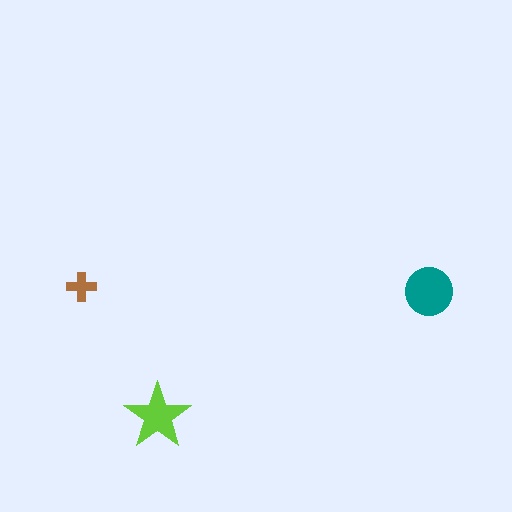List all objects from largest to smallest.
The teal circle, the lime star, the brown cross.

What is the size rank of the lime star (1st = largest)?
2nd.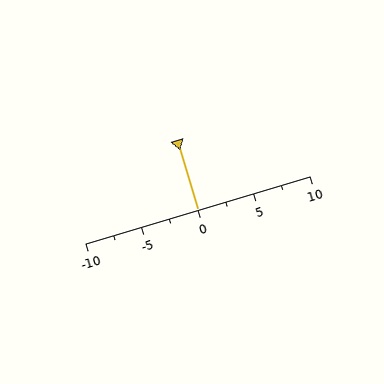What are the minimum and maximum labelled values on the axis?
The axis runs from -10 to 10.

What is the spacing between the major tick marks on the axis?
The major ticks are spaced 5 apart.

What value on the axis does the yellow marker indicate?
The marker indicates approximately 0.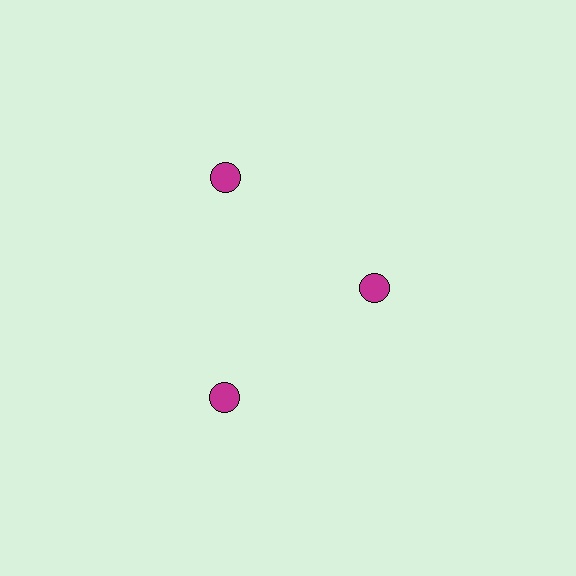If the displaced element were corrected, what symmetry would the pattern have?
It would have 3-fold rotational symmetry — the pattern would map onto itself every 120 degrees.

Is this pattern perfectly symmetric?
No. The 3 magenta circles are arranged in a ring, but one element near the 3 o'clock position is pulled inward toward the center, breaking the 3-fold rotational symmetry.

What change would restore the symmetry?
The symmetry would be restored by moving it outward, back onto the ring so that all 3 circles sit at equal angles and equal distance from the center.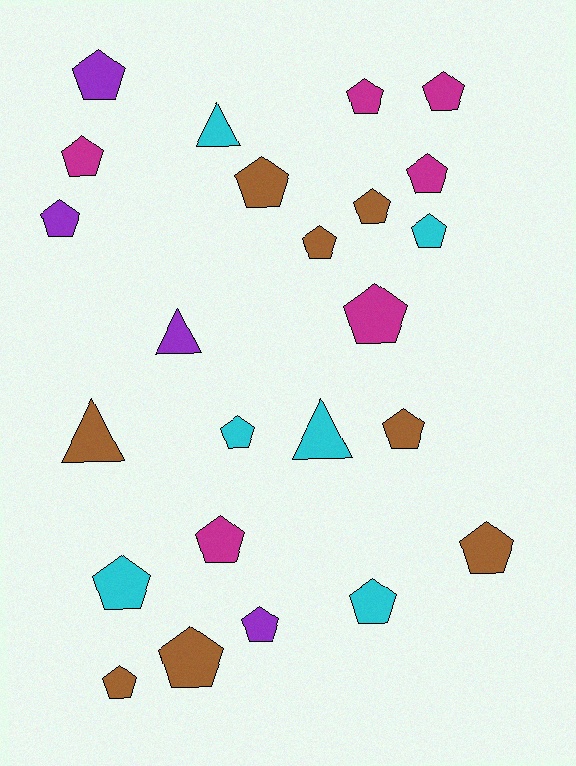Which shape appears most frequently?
Pentagon, with 20 objects.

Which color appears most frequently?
Brown, with 8 objects.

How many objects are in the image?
There are 24 objects.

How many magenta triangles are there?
There are no magenta triangles.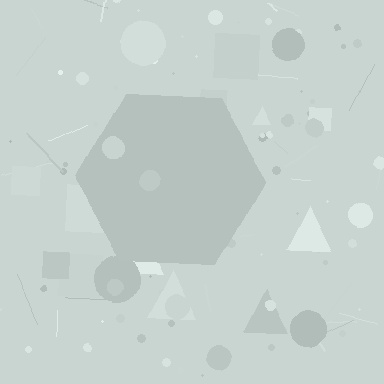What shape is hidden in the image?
A hexagon is hidden in the image.